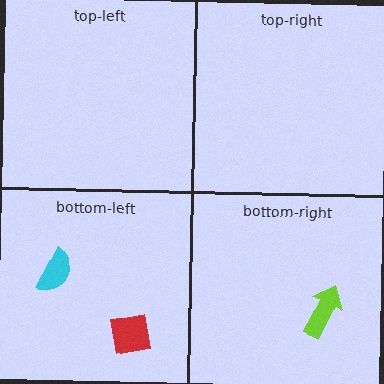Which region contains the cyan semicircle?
The bottom-left region.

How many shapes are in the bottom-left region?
2.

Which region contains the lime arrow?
The bottom-right region.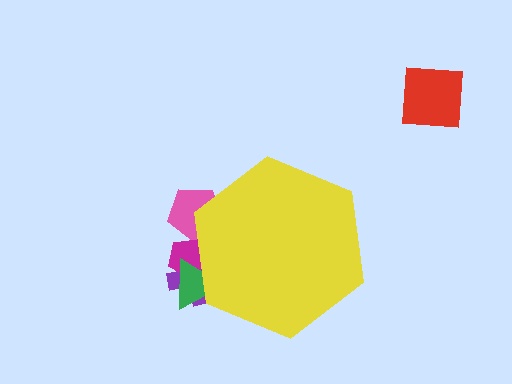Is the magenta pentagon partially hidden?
Yes, the magenta pentagon is partially hidden behind the yellow hexagon.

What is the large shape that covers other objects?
A yellow hexagon.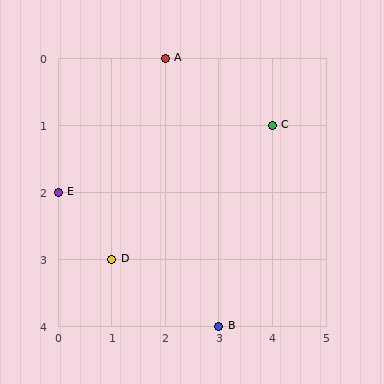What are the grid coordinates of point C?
Point C is at grid coordinates (4, 1).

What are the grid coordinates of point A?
Point A is at grid coordinates (2, 0).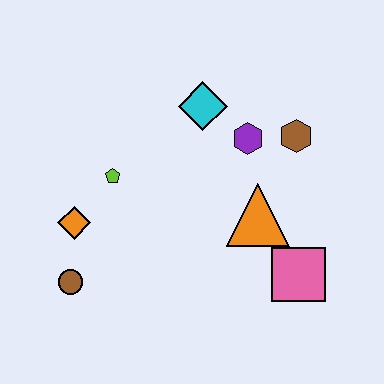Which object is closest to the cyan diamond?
The purple hexagon is closest to the cyan diamond.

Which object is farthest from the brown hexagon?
The brown circle is farthest from the brown hexagon.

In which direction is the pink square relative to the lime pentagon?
The pink square is to the right of the lime pentagon.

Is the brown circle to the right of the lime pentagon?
No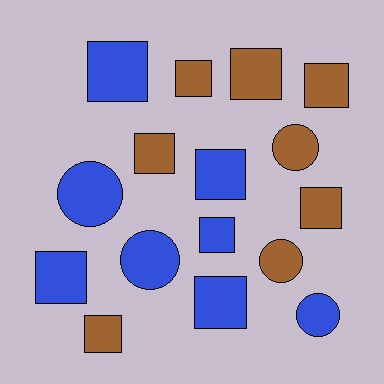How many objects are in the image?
There are 16 objects.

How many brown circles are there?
There are 2 brown circles.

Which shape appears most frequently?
Square, with 11 objects.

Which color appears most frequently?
Blue, with 8 objects.